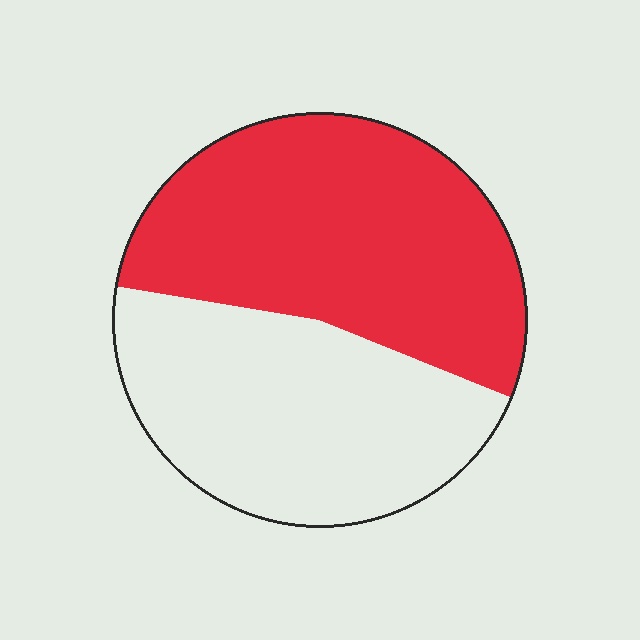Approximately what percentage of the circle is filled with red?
Approximately 55%.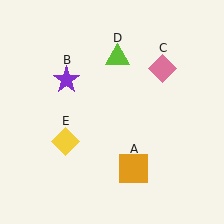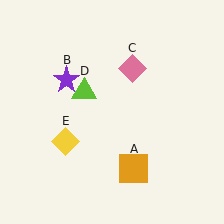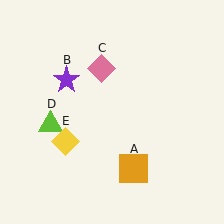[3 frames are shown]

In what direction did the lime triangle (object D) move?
The lime triangle (object D) moved down and to the left.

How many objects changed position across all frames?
2 objects changed position: pink diamond (object C), lime triangle (object D).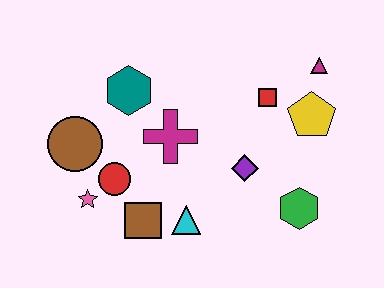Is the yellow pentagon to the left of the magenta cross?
No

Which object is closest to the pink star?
The red circle is closest to the pink star.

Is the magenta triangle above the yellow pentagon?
Yes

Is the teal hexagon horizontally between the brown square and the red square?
No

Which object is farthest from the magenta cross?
The magenta triangle is farthest from the magenta cross.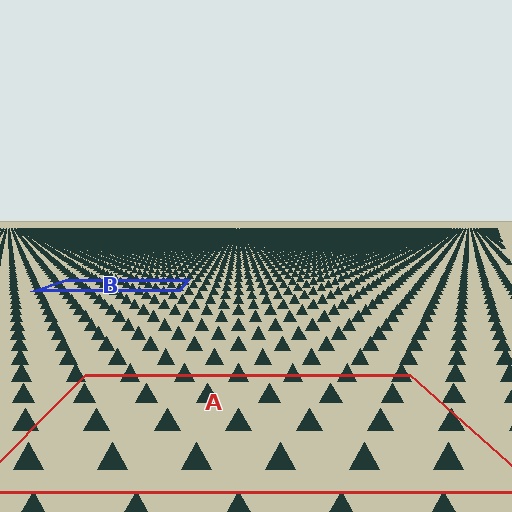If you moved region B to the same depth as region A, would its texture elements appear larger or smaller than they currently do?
They would appear larger. At a closer depth, the same texture elements are projected at a bigger on-screen size.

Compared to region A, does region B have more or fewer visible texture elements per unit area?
Region B has more texture elements per unit area — they are packed more densely because it is farther away.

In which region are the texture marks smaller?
The texture marks are smaller in region B, because it is farther away.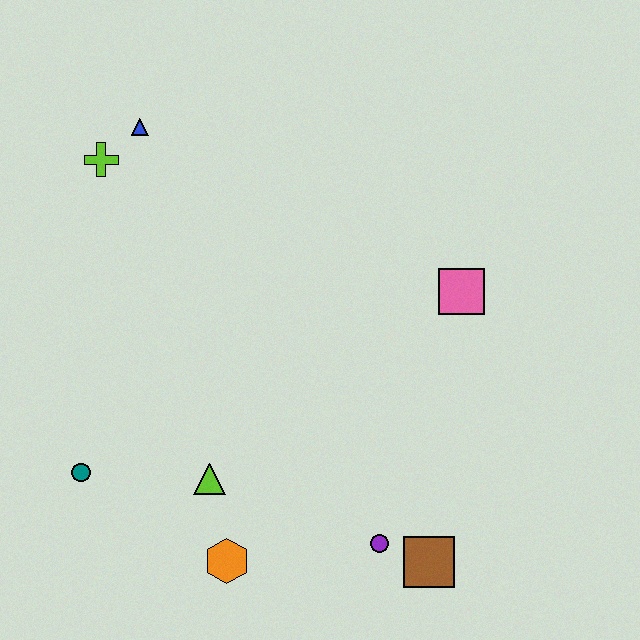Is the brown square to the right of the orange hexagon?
Yes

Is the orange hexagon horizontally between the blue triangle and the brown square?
Yes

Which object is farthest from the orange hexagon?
The blue triangle is farthest from the orange hexagon.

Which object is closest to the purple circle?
The brown square is closest to the purple circle.